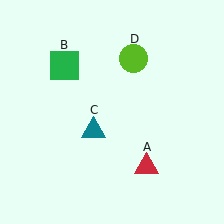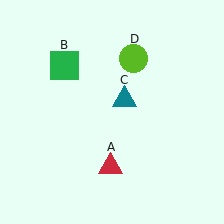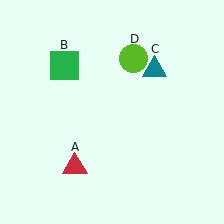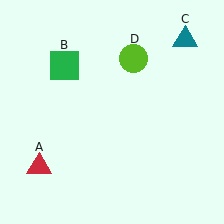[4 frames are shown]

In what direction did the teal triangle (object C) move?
The teal triangle (object C) moved up and to the right.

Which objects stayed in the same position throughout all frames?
Green square (object B) and lime circle (object D) remained stationary.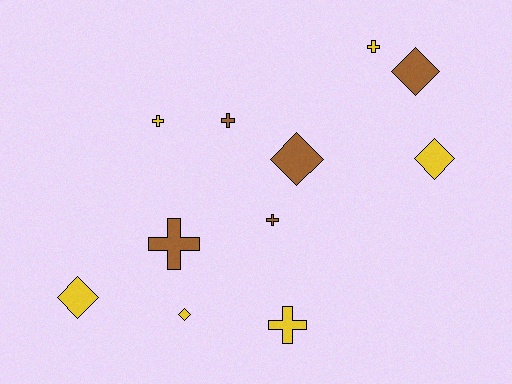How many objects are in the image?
There are 11 objects.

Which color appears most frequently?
Yellow, with 6 objects.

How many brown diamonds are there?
There are 2 brown diamonds.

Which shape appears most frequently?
Cross, with 6 objects.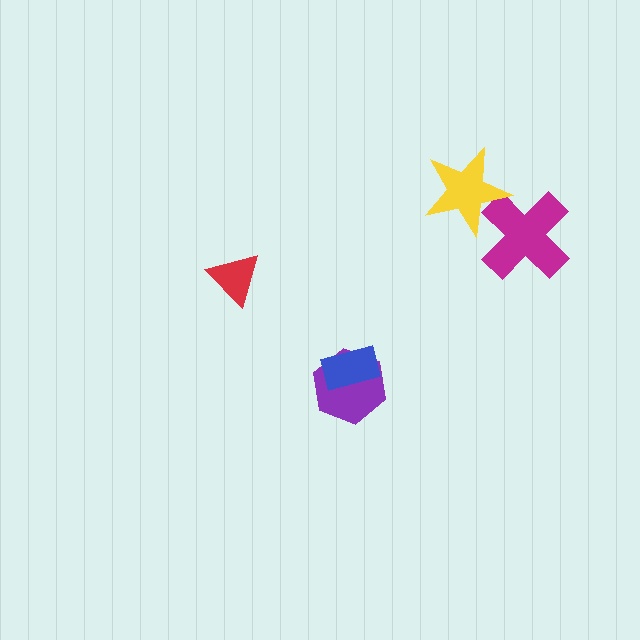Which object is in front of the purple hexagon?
The blue rectangle is in front of the purple hexagon.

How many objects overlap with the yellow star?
1 object overlaps with the yellow star.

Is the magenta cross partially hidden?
Yes, it is partially covered by another shape.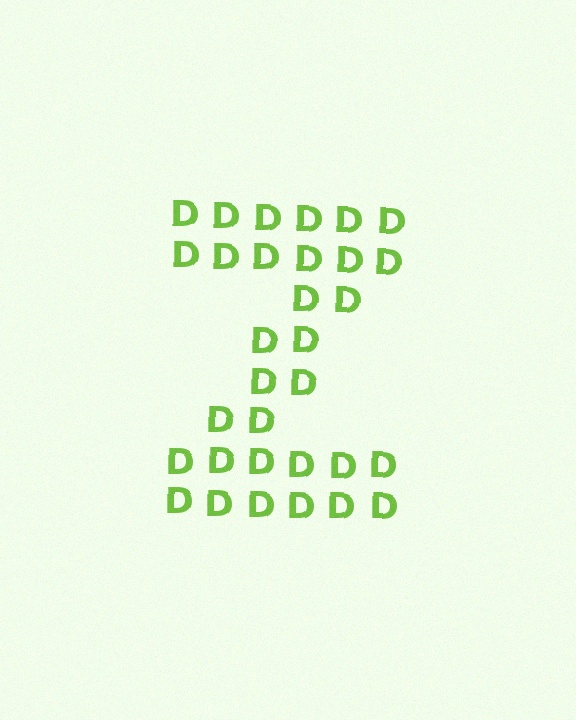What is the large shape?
The large shape is the letter Z.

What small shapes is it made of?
It is made of small letter D's.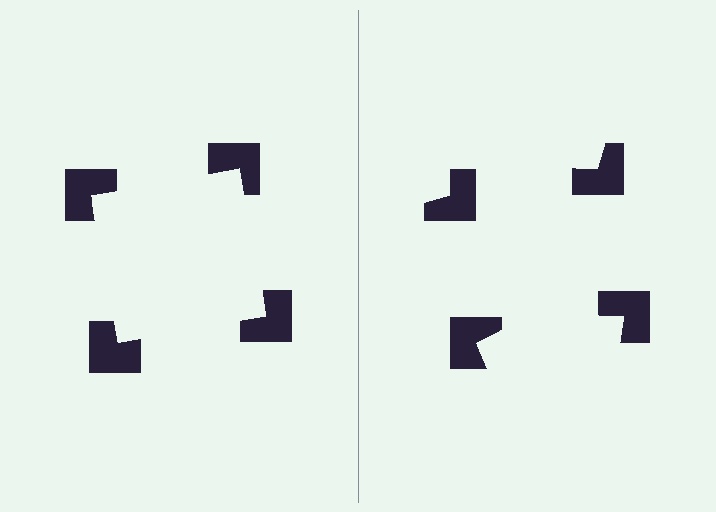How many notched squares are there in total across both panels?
8 — 4 on each side.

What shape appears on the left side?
An illusory square.